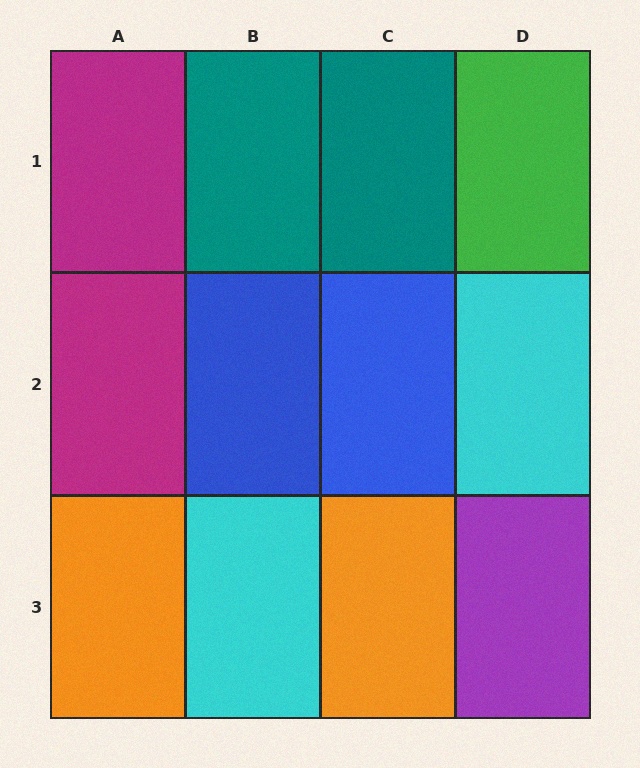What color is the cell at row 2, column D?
Cyan.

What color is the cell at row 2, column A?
Magenta.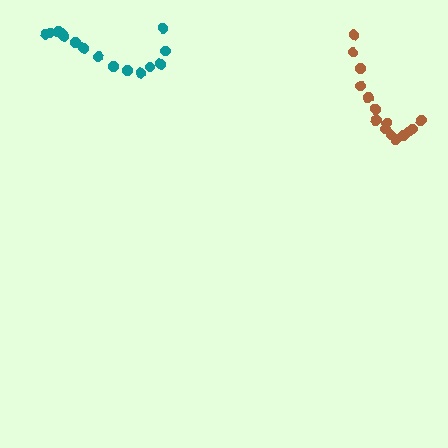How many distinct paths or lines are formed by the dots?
There are 2 distinct paths.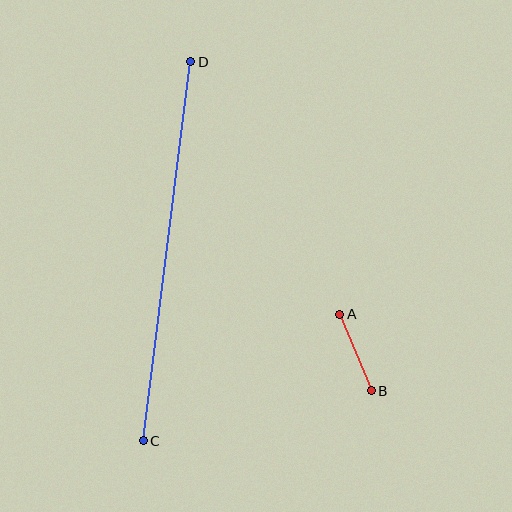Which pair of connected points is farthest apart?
Points C and D are farthest apart.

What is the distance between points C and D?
The distance is approximately 382 pixels.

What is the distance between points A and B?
The distance is approximately 83 pixels.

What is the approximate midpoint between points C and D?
The midpoint is at approximately (167, 251) pixels.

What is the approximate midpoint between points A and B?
The midpoint is at approximately (355, 353) pixels.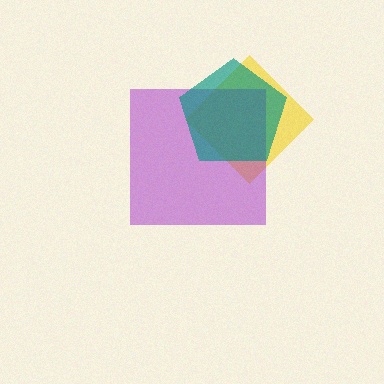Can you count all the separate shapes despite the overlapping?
Yes, there are 3 separate shapes.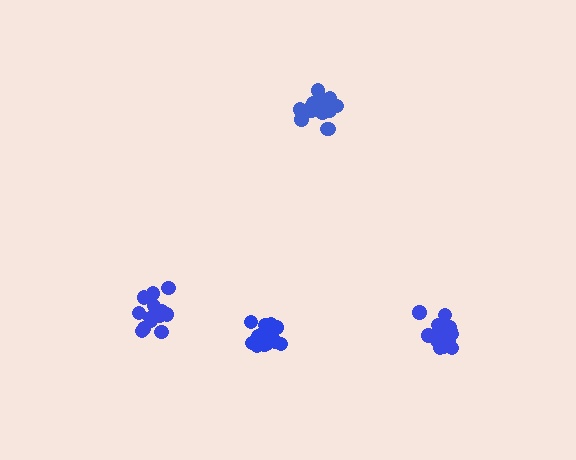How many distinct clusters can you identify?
There are 4 distinct clusters.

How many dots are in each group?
Group 1: 14 dots, Group 2: 14 dots, Group 3: 16 dots, Group 4: 16 dots (60 total).